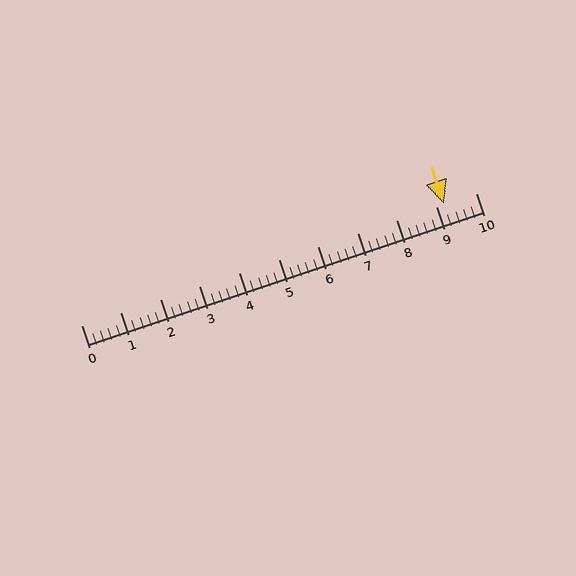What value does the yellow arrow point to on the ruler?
The yellow arrow points to approximately 9.2.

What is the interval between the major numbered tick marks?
The major tick marks are spaced 1 units apart.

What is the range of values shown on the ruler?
The ruler shows values from 0 to 10.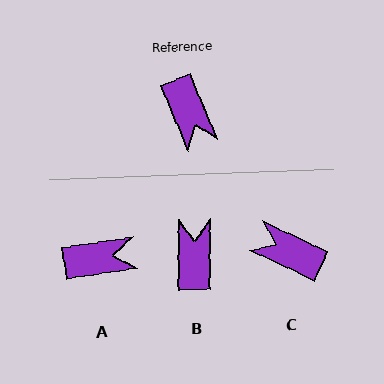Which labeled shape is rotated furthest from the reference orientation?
B, about 157 degrees away.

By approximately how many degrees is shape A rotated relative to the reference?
Approximately 76 degrees counter-clockwise.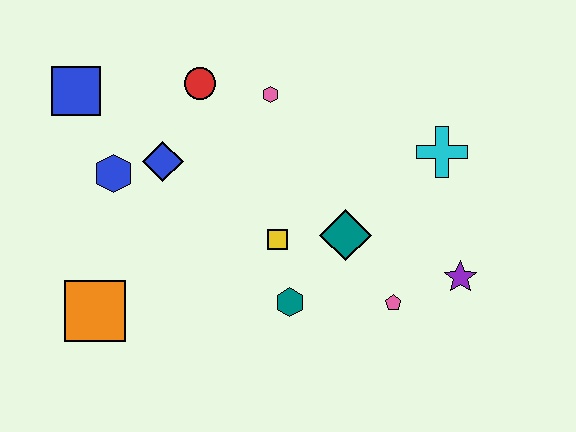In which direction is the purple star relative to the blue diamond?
The purple star is to the right of the blue diamond.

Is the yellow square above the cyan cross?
No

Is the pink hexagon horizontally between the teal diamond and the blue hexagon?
Yes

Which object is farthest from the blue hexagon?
The purple star is farthest from the blue hexagon.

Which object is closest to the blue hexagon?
The blue diamond is closest to the blue hexagon.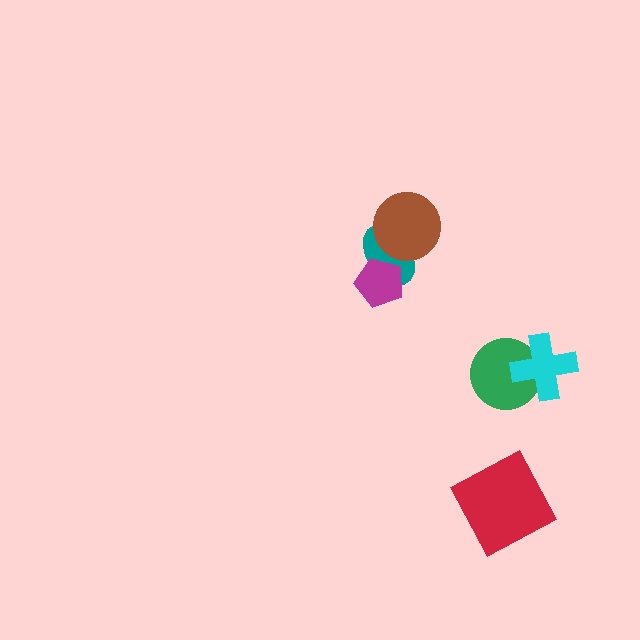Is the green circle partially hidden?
Yes, it is partially covered by another shape.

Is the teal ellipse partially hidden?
Yes, it is partially covered by another shape.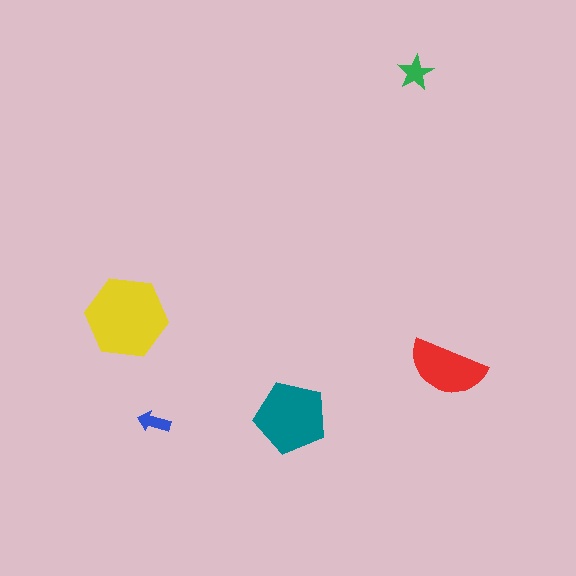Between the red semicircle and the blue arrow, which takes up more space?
The red semicircle.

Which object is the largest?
The yellow hexagon.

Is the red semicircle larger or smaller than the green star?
Larger.